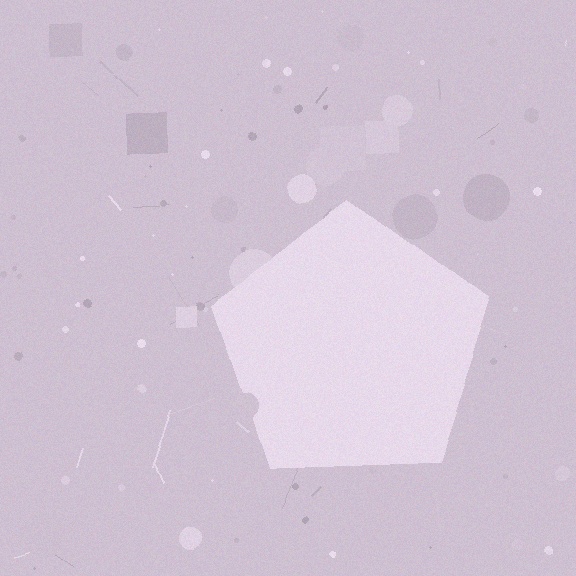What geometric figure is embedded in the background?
A pentagon is embedded in the background.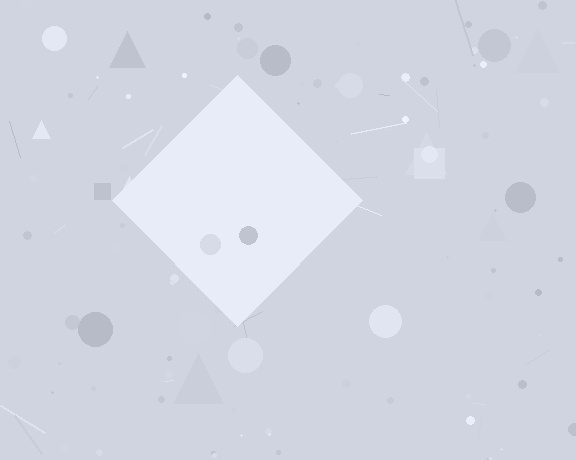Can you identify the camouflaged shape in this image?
The camouflaged shape is a diamond.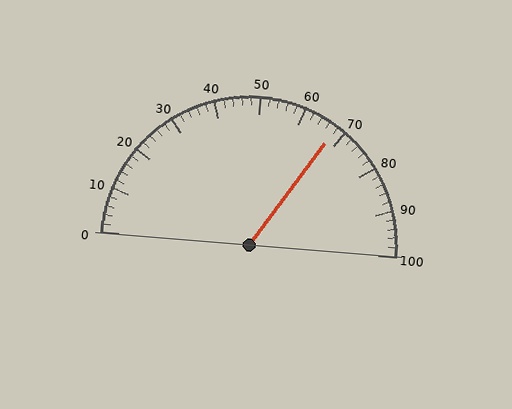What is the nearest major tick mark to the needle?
The nearest major tick mark is 70.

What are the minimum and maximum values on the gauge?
The gauge ranges from 0 to 100.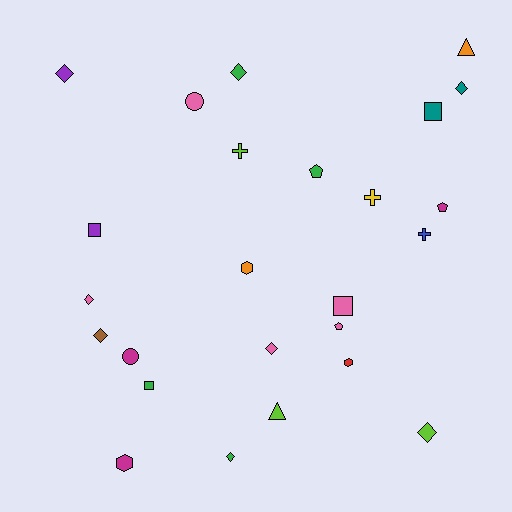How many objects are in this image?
There are 25 objects.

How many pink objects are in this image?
There are 5 pink objects.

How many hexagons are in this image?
There are 3 hexagons.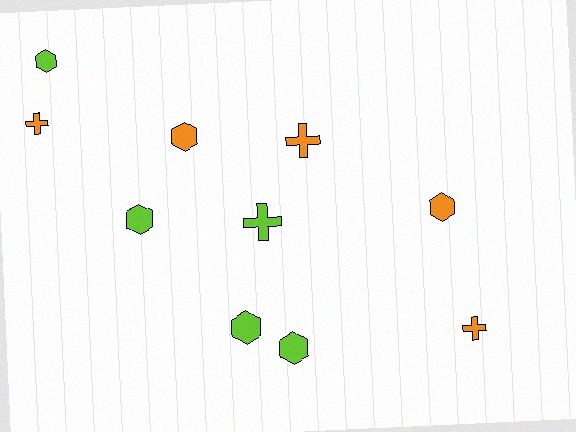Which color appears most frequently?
Orange, with 5 objects.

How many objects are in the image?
There are 10 objects.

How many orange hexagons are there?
There are 2 orange hexagons.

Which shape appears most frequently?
Hexagon, with 6 objects.